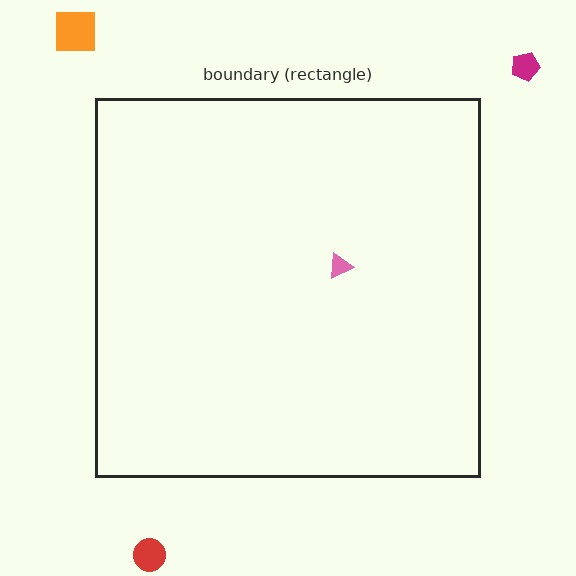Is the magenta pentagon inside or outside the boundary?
Outside.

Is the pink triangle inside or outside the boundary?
Inside.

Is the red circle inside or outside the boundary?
Outside.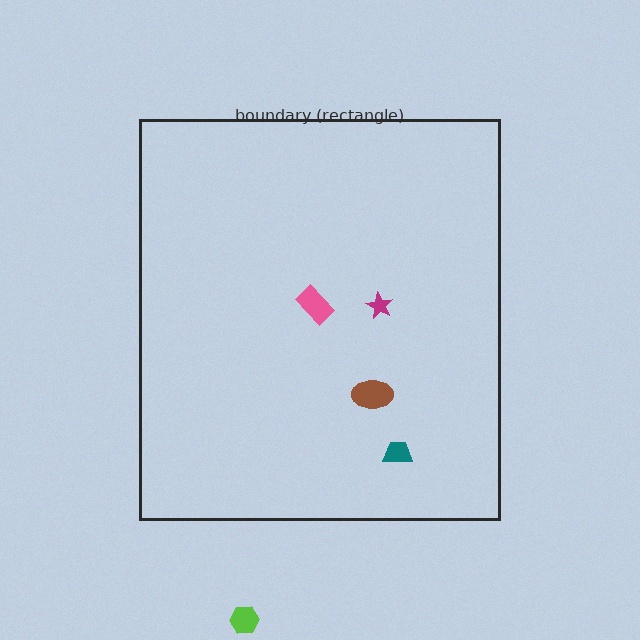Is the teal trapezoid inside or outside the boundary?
Inside.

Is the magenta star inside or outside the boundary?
Inside.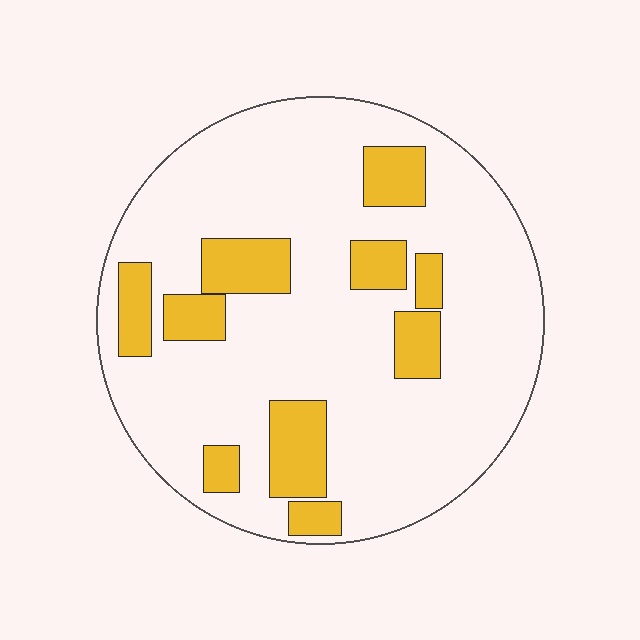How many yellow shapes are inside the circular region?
10.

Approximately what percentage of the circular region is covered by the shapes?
Approximately 20%.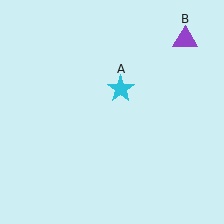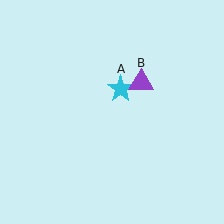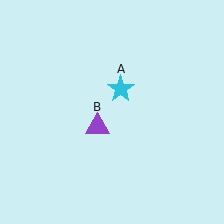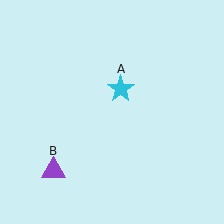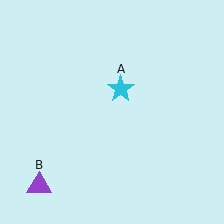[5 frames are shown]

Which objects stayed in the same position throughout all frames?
Cyan star (object A) remained stationary.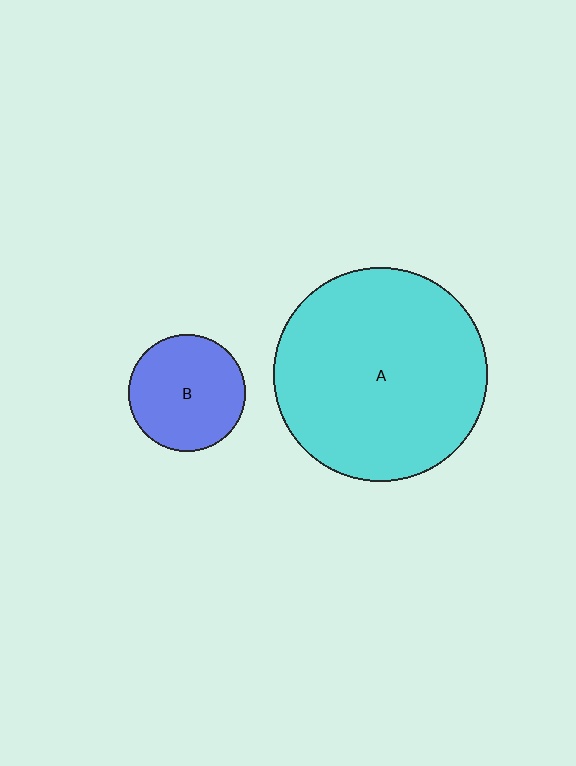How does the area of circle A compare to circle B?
Approximately 3.4 times.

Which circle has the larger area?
Circle A (cyan).